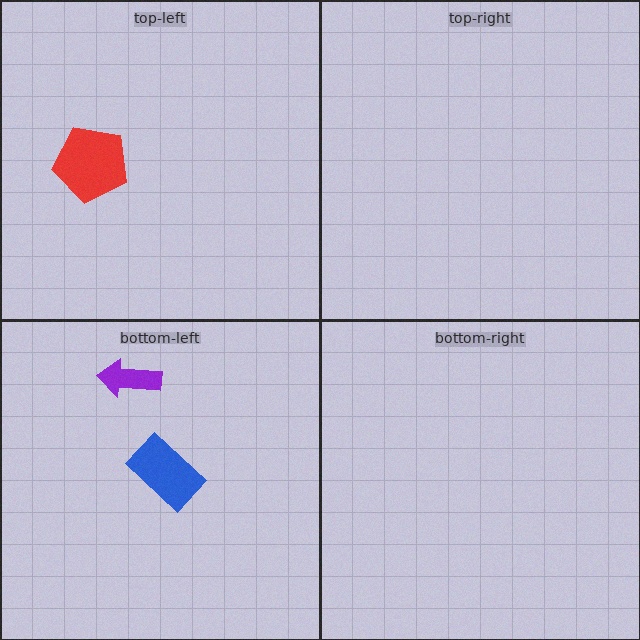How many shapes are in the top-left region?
1.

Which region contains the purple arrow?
The bottom-left region.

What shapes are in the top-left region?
The red pentagon.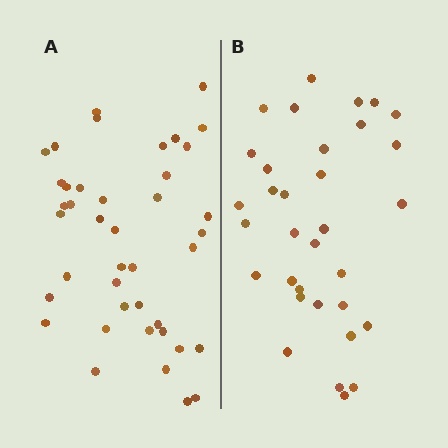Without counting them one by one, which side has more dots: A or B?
Region A (the left region) has more dots.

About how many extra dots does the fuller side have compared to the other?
Region A has roughly 8 or so more dots than region B.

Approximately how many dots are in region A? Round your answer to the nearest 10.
About 40 dots. (The exact count is 41, which rounds to 40.)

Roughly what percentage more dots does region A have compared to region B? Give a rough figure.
About 25% more.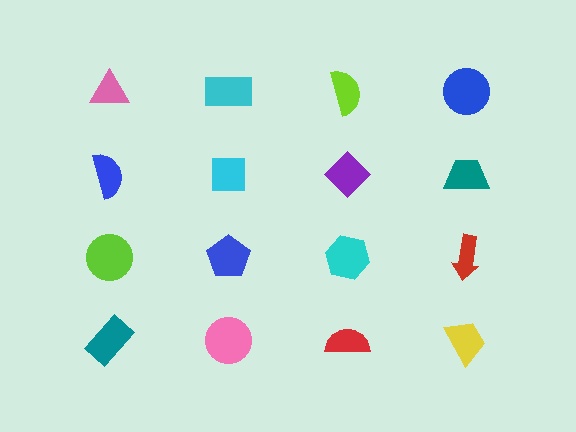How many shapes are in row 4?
4 shapes.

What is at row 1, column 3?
A lime semicircle.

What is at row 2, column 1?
A blue semicircle.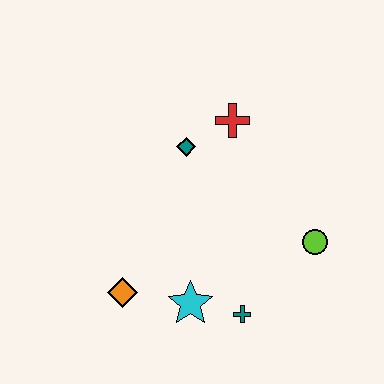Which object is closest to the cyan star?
The teal cross is closest to the cyan star.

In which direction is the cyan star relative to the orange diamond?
The cyan star is to the right of the orange diamond.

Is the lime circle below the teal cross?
No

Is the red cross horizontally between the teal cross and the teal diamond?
Yes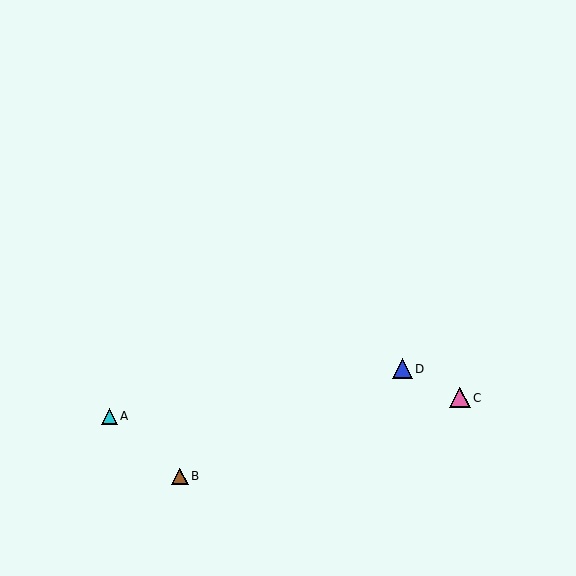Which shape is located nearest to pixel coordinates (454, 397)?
The pink triangle (labeled C) at (460, 398) is nearest to that location.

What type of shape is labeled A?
Shape A is a cyan triangle.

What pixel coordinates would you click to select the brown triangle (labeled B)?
Click at (180, 476) to select the brown triangle B.